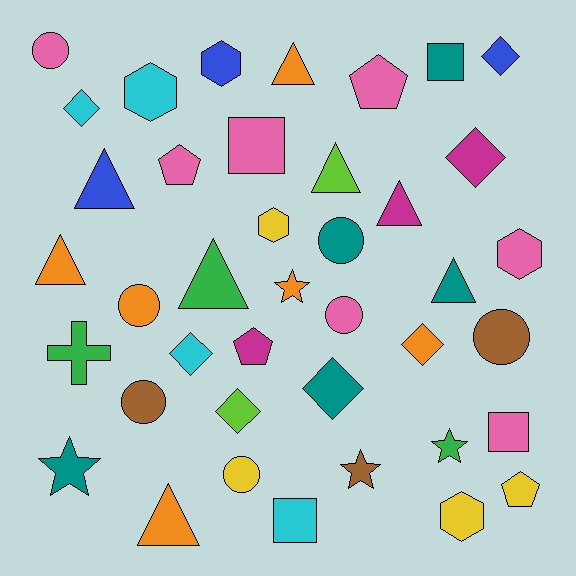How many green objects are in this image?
There are 3 green objects.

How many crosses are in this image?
There is 1 cross.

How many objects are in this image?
There are 40 objects.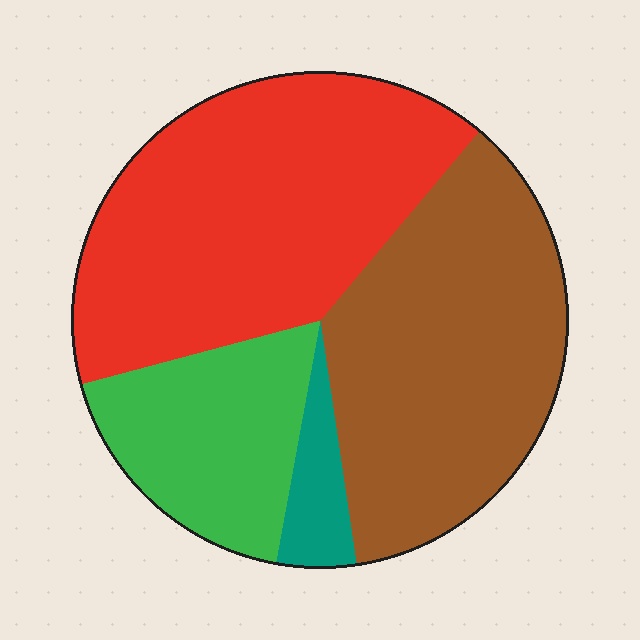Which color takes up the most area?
Red, at roughly 40%.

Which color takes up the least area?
Teal, at roughly 5%.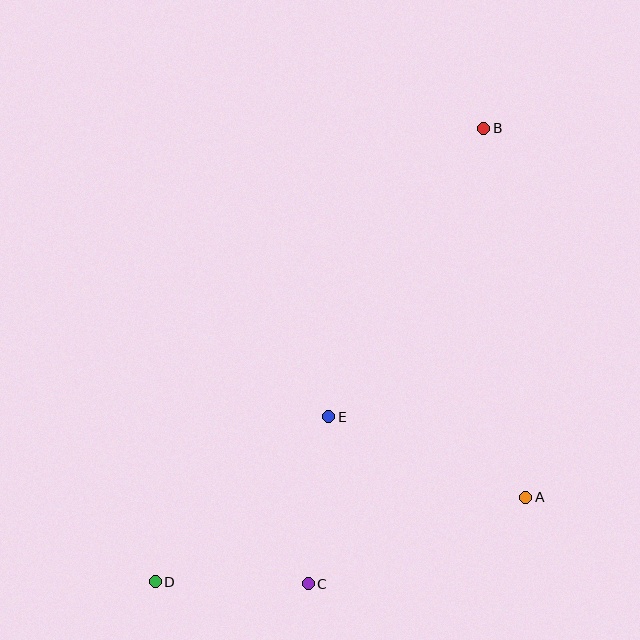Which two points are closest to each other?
Points C and D are closest to each other.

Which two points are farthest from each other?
Points B and D are farthest from each other.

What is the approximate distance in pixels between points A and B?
The distance between A and B is approximately 371 pixels.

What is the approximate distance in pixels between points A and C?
The distance between A and C is approximately 234 pixels.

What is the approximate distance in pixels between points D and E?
The distance between D and E is approximately 239 pixels.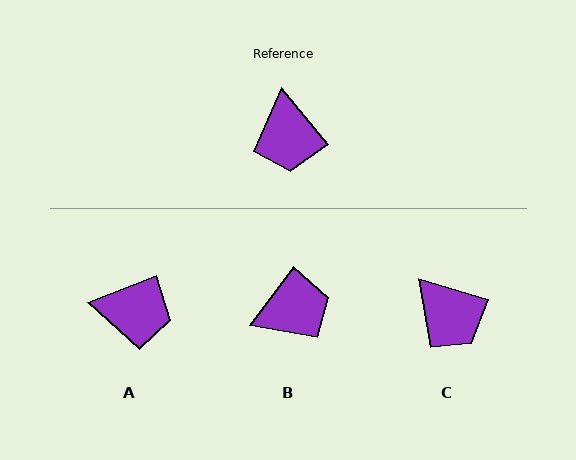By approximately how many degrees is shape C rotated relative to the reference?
Approximately 34 degrees counter-clockwise.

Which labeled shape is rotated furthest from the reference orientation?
B, about 104 degrees away.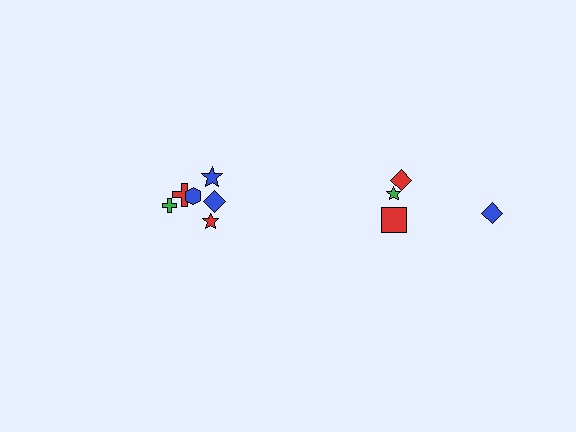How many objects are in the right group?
There are 4 objects.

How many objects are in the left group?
There are 6 objects.